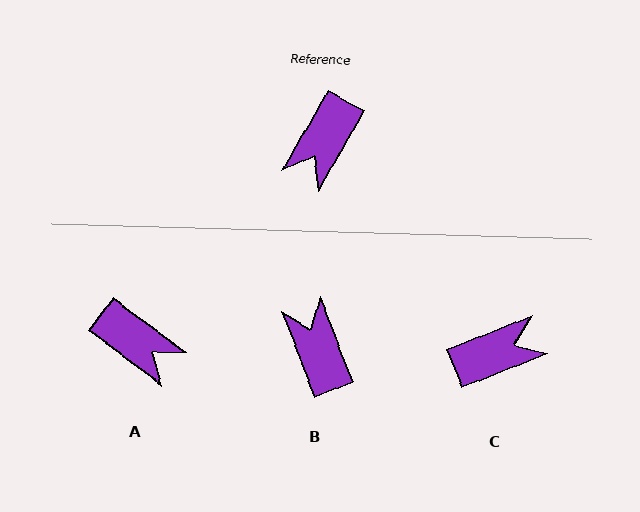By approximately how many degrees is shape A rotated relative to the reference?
Approximately 83 degrees counter-clockwise.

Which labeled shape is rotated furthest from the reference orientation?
C, about 141 degrees away.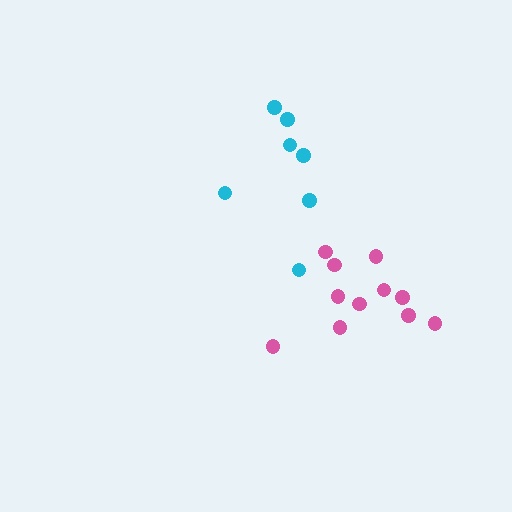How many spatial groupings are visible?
There are 2 spatial groupings.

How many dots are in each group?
Group 1: 7 dots, Group 2: 11 dots (18 total).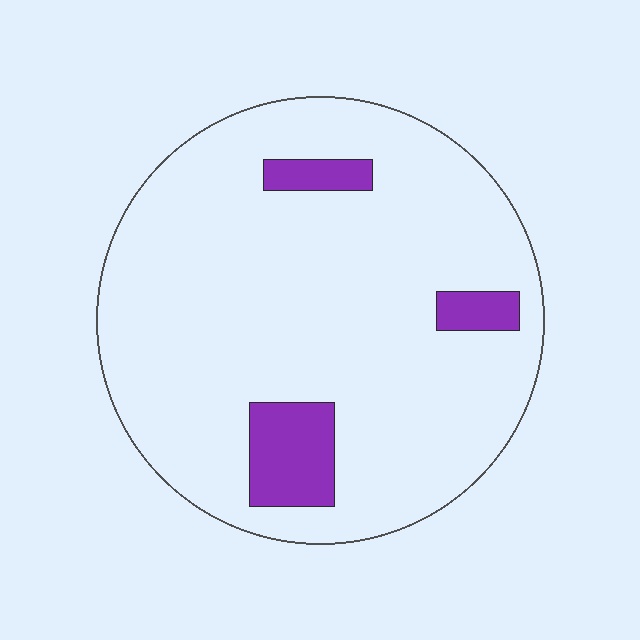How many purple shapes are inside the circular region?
3.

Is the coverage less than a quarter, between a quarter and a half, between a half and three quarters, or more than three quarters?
Less than a quarter.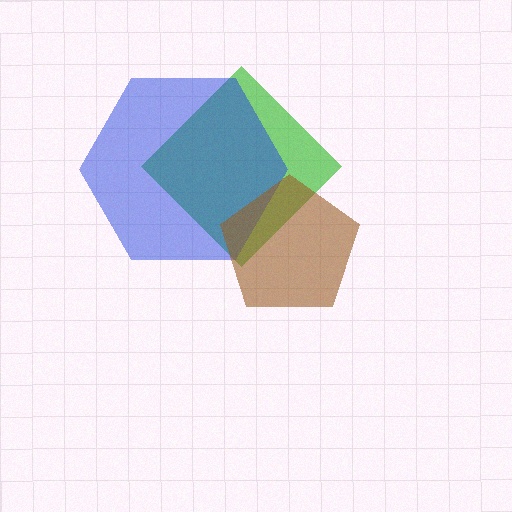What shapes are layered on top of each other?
The layered shapes are: a green diamond, a blue hexagon, a brown pentagon.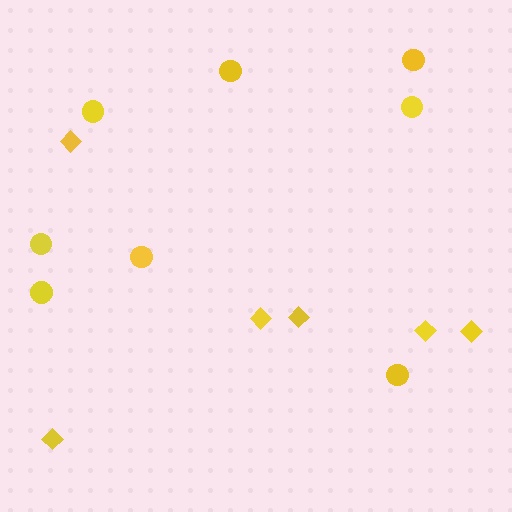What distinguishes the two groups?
There are 2 groups: one group of circles (8) and one group of diamonds (6).